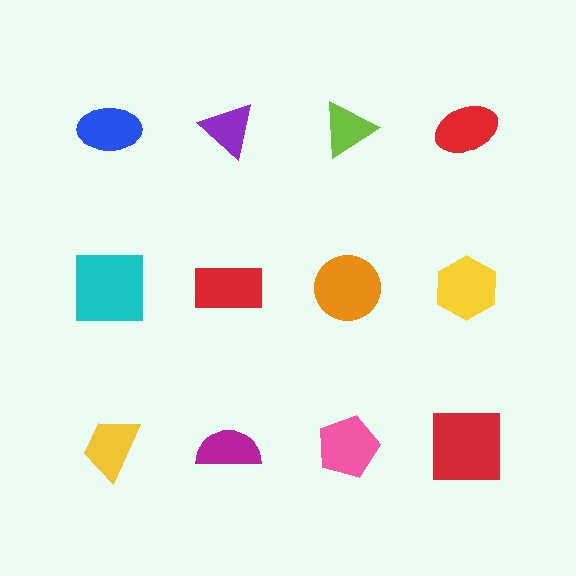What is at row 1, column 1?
A blue ellipse.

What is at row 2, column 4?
A yellow hexagon.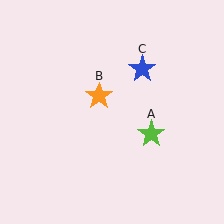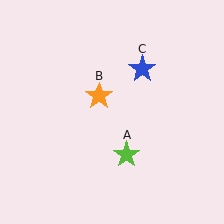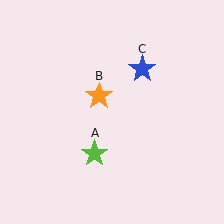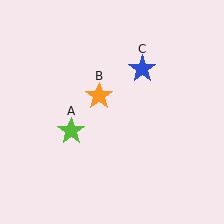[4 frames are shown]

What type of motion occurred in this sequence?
The lime star (object A) rotated clockwise around the center of the scene.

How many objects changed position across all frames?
1 object changed position: lime star (object A).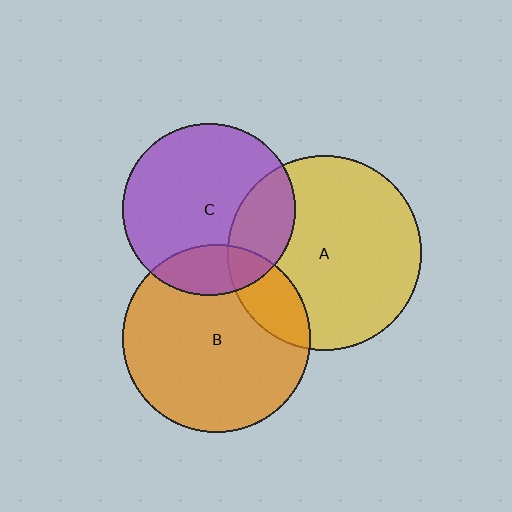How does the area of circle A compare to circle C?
Approximately 1.3 times.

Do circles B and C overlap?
Yes.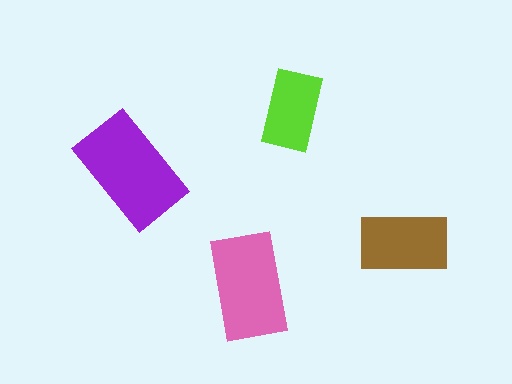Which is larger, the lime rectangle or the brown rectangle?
The brown one.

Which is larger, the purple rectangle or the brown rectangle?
The purple one.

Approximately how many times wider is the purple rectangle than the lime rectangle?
About 1.5 times wider.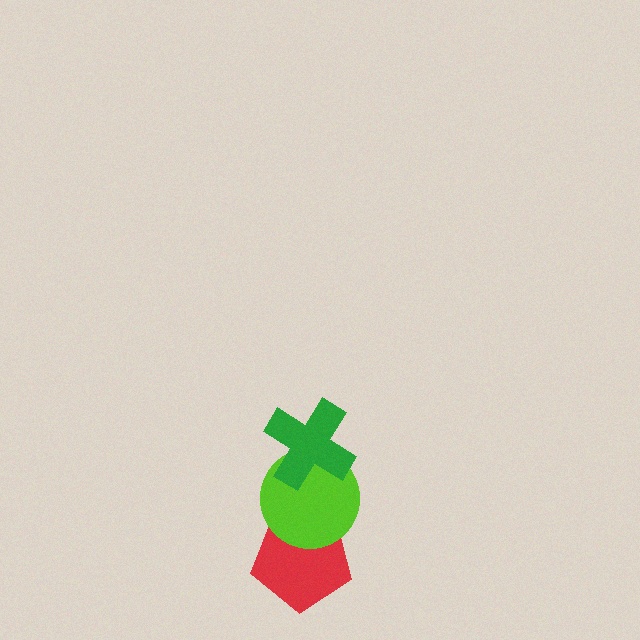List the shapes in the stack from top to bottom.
From top to bottom: the green cross, the lime circle, the red pentagon.